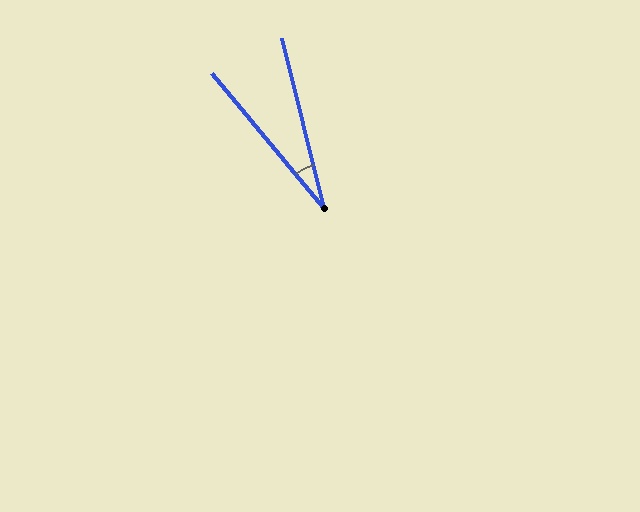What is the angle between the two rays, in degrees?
Approximately 26 degrees.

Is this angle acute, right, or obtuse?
It is acute.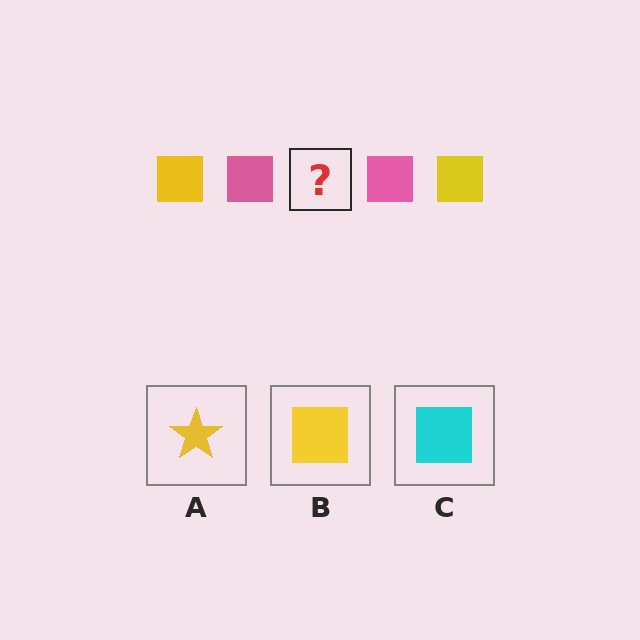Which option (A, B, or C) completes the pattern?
B.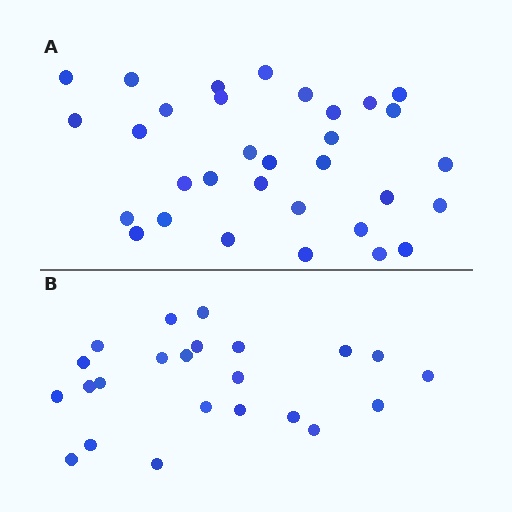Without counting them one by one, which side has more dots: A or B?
Region A (the top region) has more dots.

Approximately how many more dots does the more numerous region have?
Region A has roughly 8 or so more dots than region B.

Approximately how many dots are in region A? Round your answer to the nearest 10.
About 30 dots. (The exact count is 32, which rounds to 30.)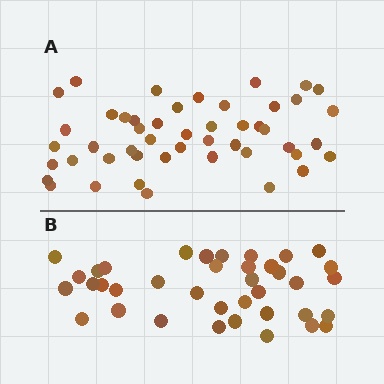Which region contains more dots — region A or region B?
Region A (the top region) has more dots.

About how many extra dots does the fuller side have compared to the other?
Region A has roughly 10 or so more dots than region B.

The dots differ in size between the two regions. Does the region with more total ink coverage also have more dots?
No. Region B has more total ink coverage because its dots are larger, but region A actually contains more individual dots. Total area can be misleading — the number of items is what matters here.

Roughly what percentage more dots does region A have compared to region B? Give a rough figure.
About 25% more.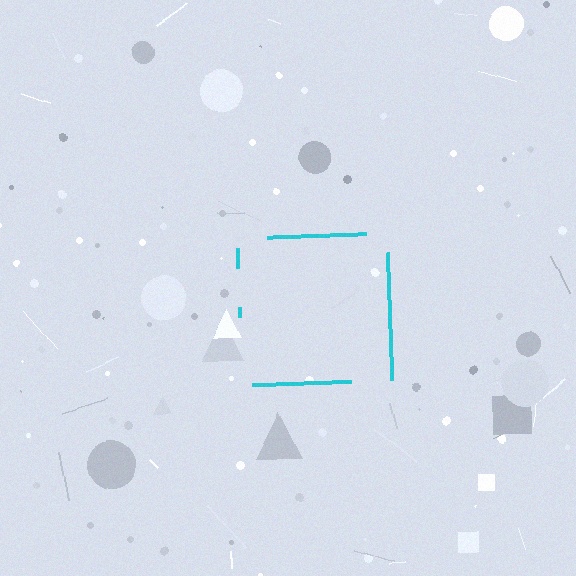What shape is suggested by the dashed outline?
The dashed outline suggests a square.